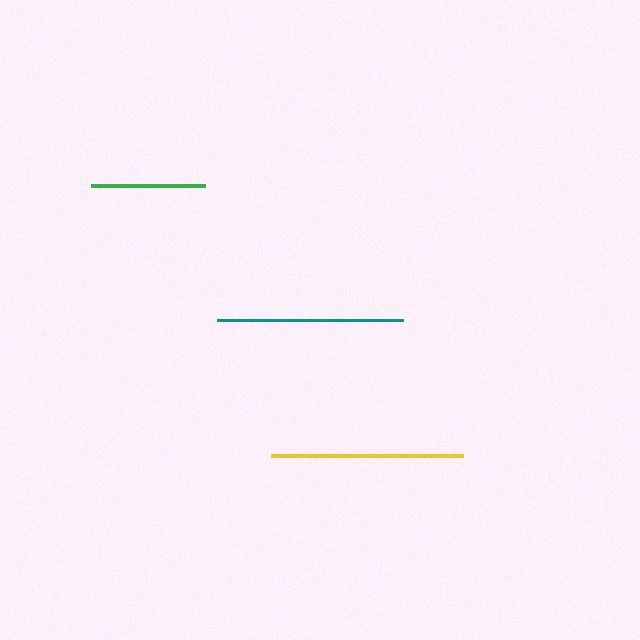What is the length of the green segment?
The green segment is approximately 114 pixels long.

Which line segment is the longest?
The yellow line is the longest at approximately 192 pixels.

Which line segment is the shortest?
The green line is the shortest at approximately 114 pixels.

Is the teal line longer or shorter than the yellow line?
The yellow line is longer than the teal line.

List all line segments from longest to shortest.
From longest to shortest: yellow, teal, green.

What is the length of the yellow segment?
The yellow segment is approximately 192 pixels long.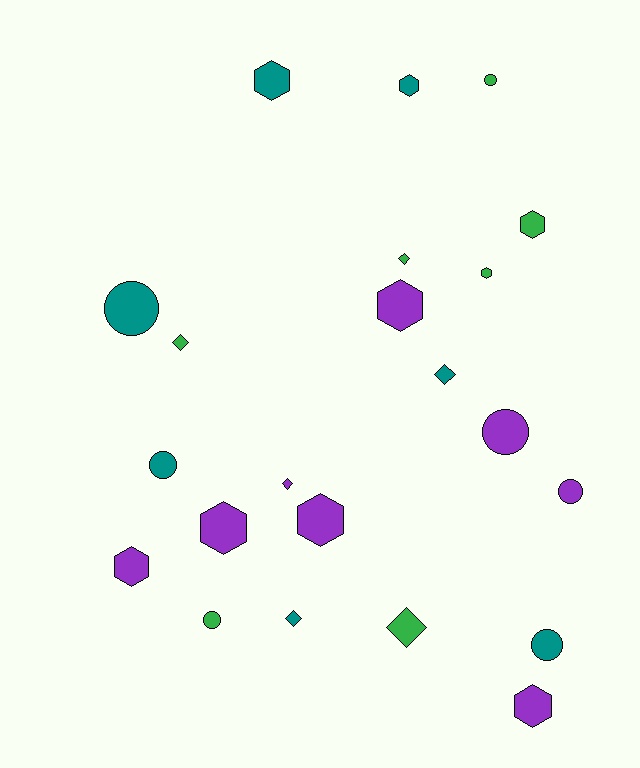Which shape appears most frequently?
Hexagon, with 9 objects.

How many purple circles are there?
There are 2 purple circles.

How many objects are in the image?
There are 22 objects.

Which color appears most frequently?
Purple, with 8 objects.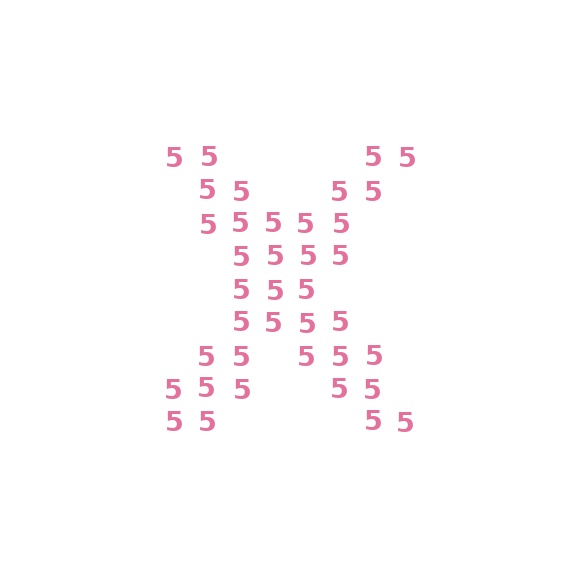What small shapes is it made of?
It is made of small digit 5's.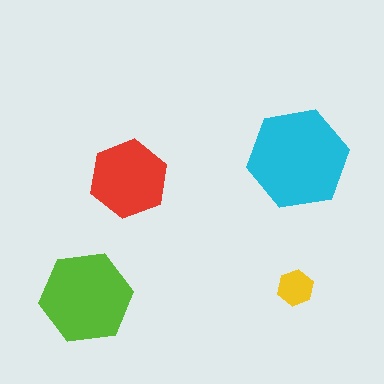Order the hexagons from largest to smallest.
the cyan one, the lime one, the red one, the yellow one.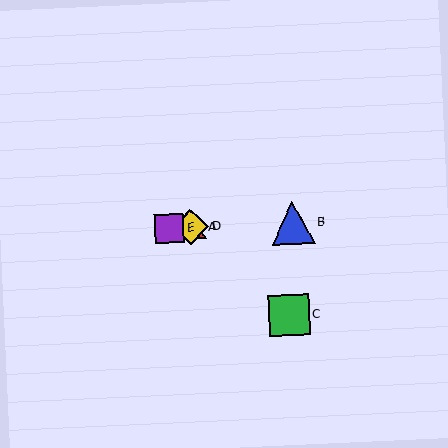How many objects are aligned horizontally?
4 objects (A, B, D, E) are aligned horizontally.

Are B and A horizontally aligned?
Yes, both are at y≈223.